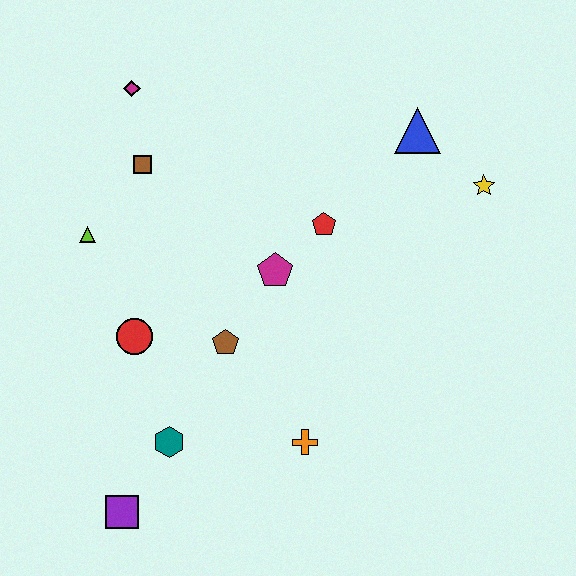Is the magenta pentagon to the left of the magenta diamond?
No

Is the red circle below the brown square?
Yes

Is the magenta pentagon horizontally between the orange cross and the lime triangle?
Yes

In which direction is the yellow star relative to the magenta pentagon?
The yellow star is to the right of the magenta pentagon.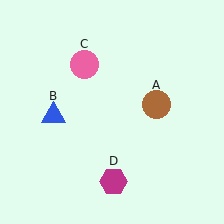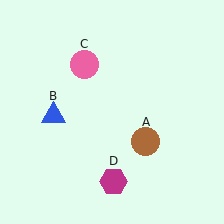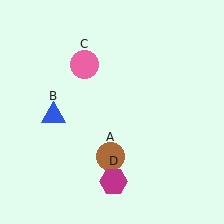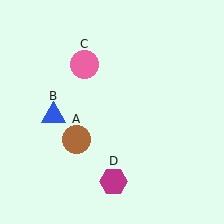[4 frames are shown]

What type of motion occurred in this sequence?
The brown circle (object A) rotated clockwise around the center of the scene.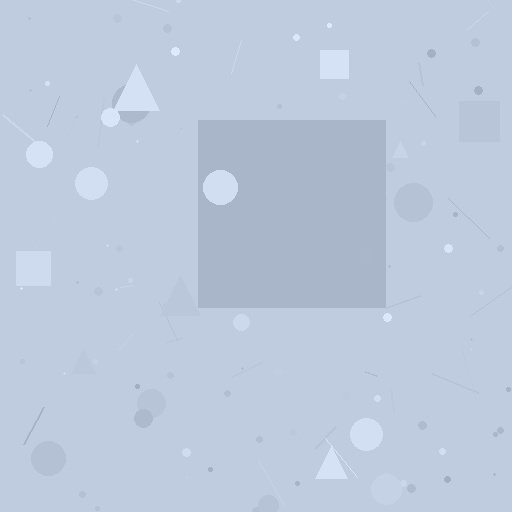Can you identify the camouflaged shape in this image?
The camouflaged shape is a square.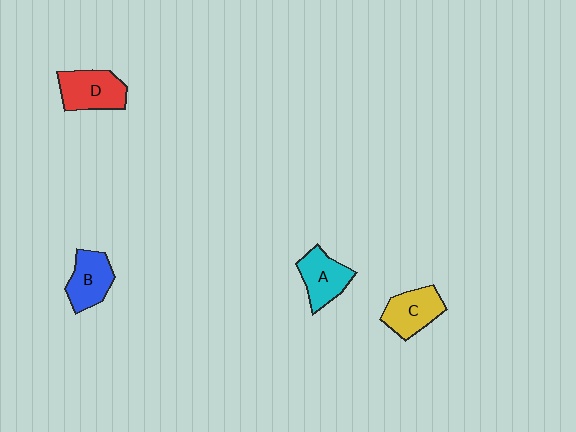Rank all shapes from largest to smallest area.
From largest to smallest: D (red), C (yellow), A (cyan), B (blue).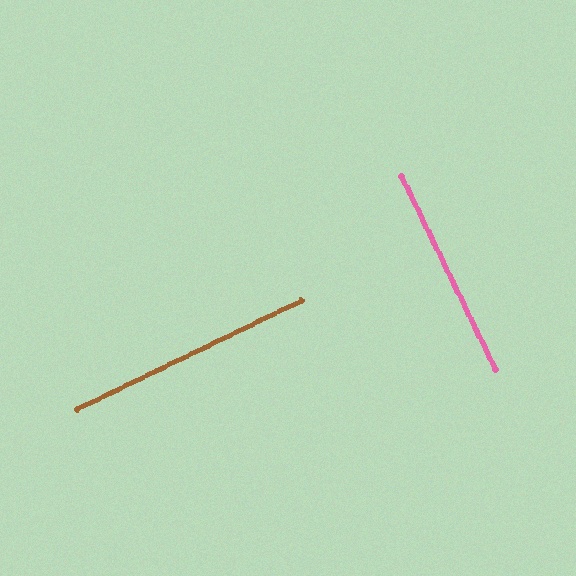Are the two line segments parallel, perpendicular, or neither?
Perpendicular — they meet at approximately 90°.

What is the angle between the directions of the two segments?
Approximately 90 degrees.